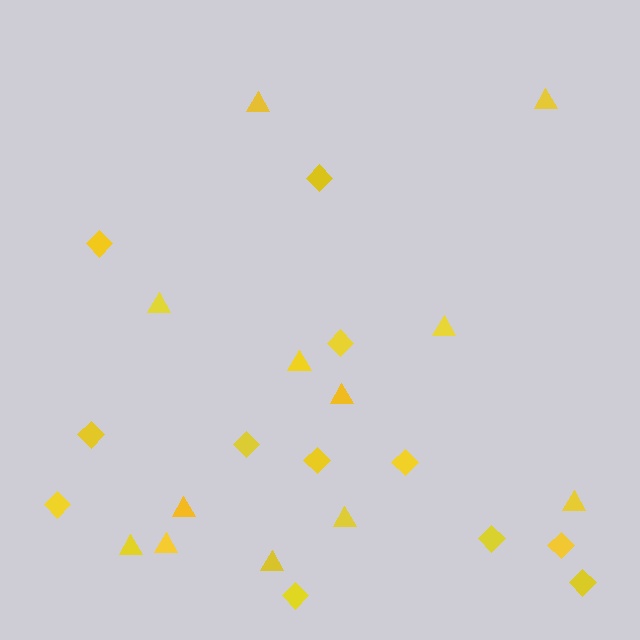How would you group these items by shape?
There are 2 groups: one group of diamonds (12) and one group of triangles (12).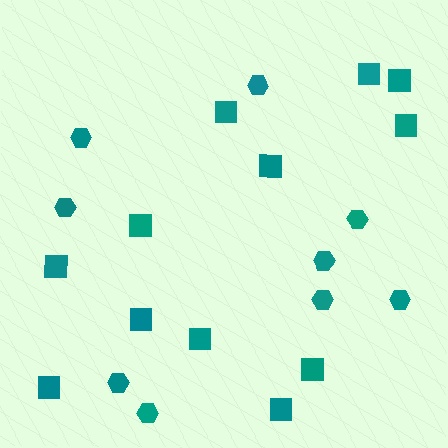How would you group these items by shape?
There are 2 groups: one group of squares (12) and one group of hexagons (9).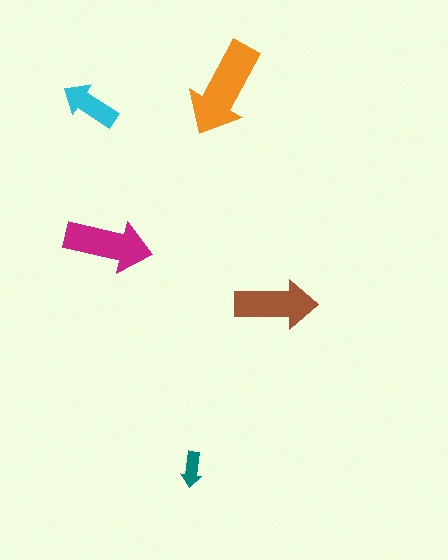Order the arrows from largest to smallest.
the orange one, the magenta one, the brown one, the cyan one, the teal one.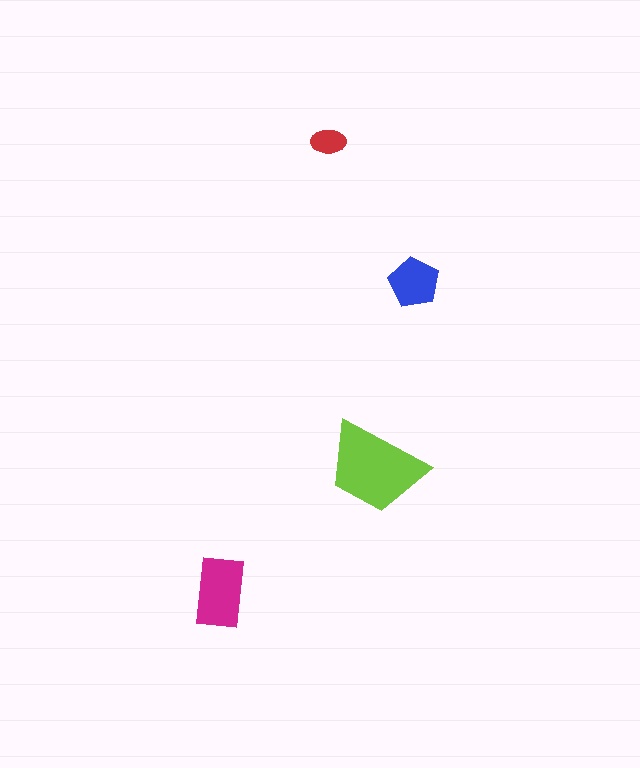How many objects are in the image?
There are 4 objects in the image.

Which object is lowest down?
The magenta rectangle is bottommost.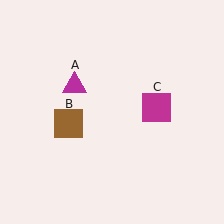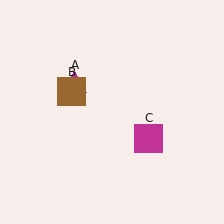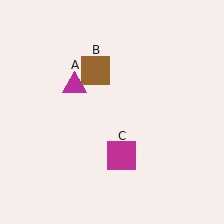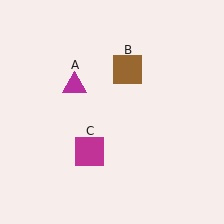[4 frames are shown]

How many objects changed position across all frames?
2 objects changed position: brown square (object B), magenta square (object C).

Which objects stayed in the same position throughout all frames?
Magenta triangle (object A) remained stationary.